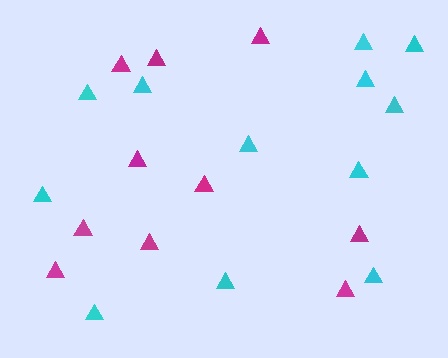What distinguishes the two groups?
There are 2 groups: one group of cyan triangles (12) and one group of magenta triangles (10).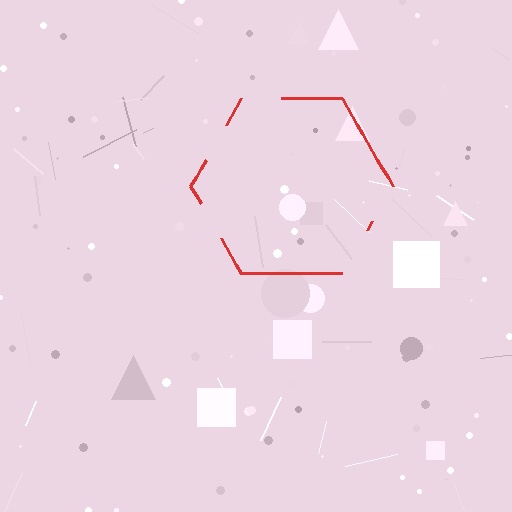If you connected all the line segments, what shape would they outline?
They would outline a hexagon.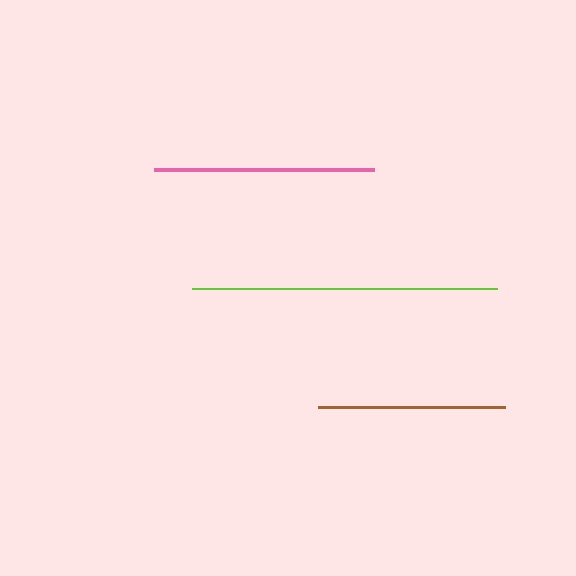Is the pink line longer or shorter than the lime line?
The lime line is longer than the pink line.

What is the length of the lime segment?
The lime segment is approximately 306 pixels long.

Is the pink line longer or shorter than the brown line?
The pink line is longer than the brown line.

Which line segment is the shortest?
The brown line is the shortest at approximately 187 pixels.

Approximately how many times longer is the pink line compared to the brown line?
The pink line is approximately 1.2 times the length of the brown line.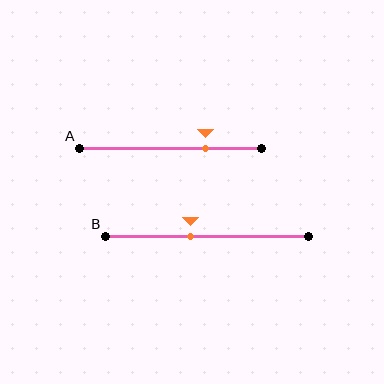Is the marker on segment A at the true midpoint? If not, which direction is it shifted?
No, the marker on segment A is shifted to the right by about 19% of the segment length.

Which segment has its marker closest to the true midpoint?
Segment B has its marker closest to the true midpoint.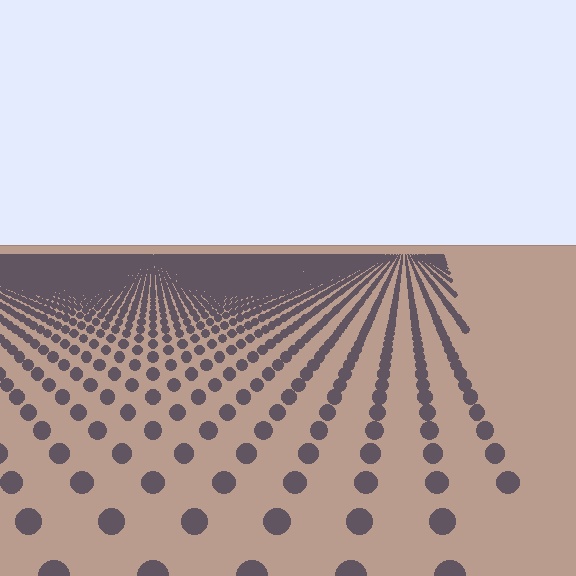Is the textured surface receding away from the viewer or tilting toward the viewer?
The surface is receding away from the viewer. Texture elements get smaller and denser toward the top.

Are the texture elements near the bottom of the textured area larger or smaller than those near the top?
Larger. Near the bottom, elements are closer to the viewer and appear at a bigger on-screen size.